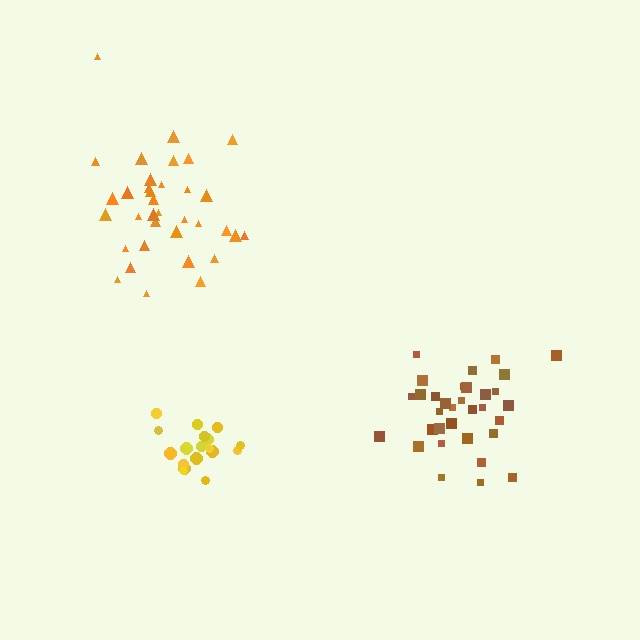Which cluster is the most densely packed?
Yellow.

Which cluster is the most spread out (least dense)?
Orange.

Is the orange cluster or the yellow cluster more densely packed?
Yellow.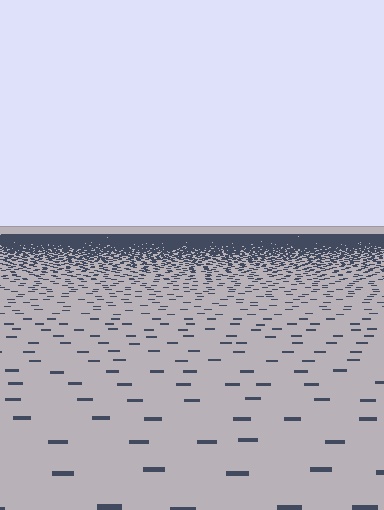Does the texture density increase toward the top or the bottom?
Density increases toward the top.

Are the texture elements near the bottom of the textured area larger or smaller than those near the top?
Larger. Near the bottom, elements are closer to the viewer and appear at a bigger on-screen size.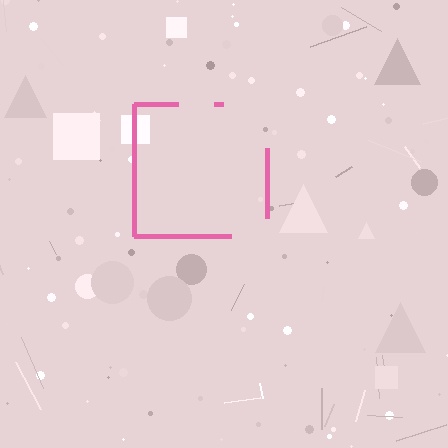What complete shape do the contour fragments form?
The contour fragments form a square.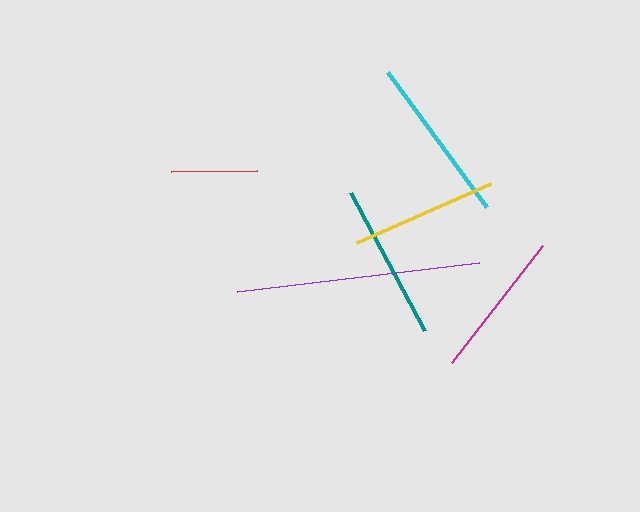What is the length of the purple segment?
The purple segment is approximately 244 pixels long.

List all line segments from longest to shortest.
From longest to shortest: purple, cyan, teal, magenta, yellow, red.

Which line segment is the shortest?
The red line is the shortest at approximately 86 pixels.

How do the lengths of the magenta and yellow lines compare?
The magenta and yellow lines are approximately the same length.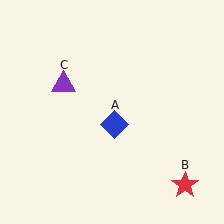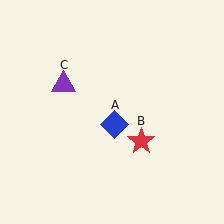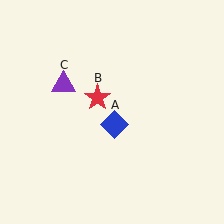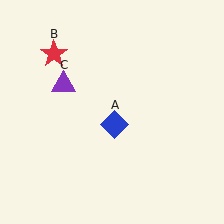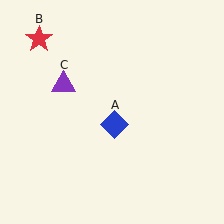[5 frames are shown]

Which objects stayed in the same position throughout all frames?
Blue diamond (object A) and purple triangle (object C) remained stationary.